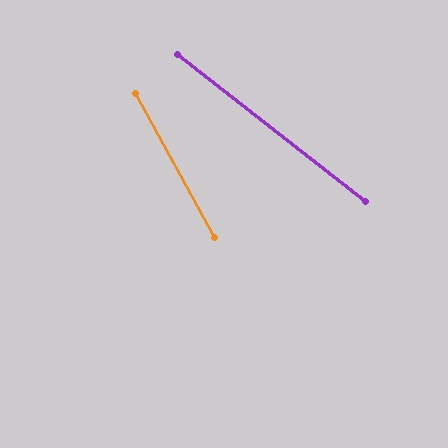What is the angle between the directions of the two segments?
Approximately 23 degrees.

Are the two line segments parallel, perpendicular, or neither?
Neither parallel nor perpendicular — they differ by about 23°.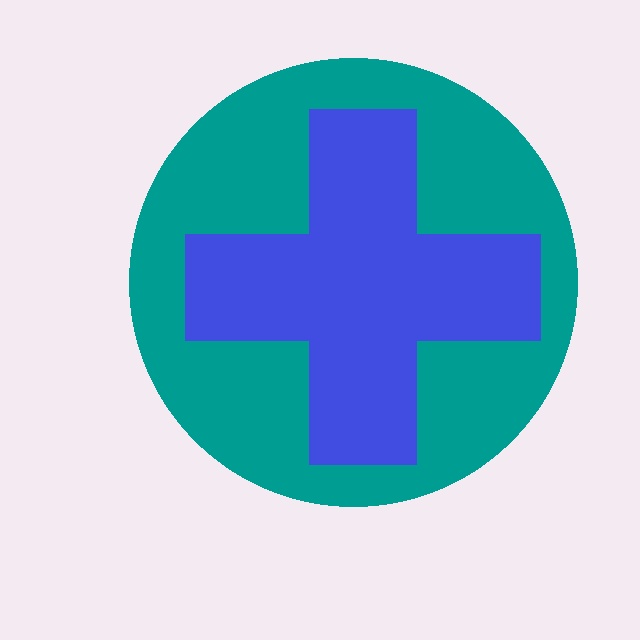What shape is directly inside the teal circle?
The blue cross.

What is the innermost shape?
The blue cross.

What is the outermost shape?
The teal circle.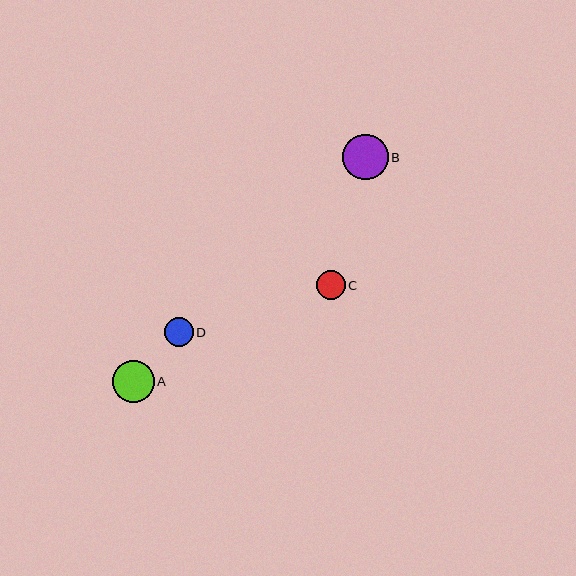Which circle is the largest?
Circle B is the largest with a size of approximately 46 pixels.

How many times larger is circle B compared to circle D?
Circle B is approximately 1.6 times the size of circle D.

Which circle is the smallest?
Circle D is the smallest with a size of approximately 29 pixels.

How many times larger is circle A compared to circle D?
Circle A is approximately 1.5 times the size of circle D.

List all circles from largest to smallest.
From largest to smallest: B, A, C, D.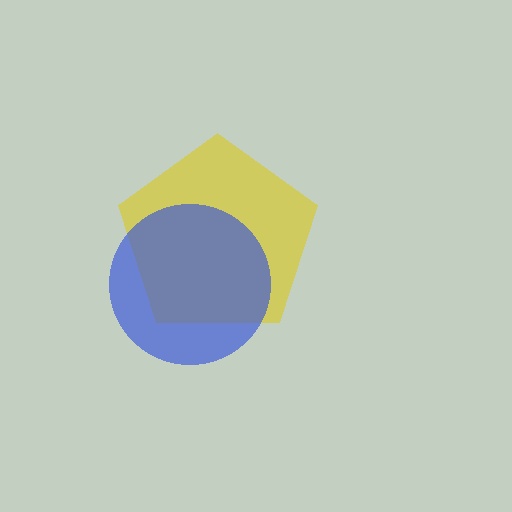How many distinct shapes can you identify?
There are 2 distinct shapes: a yellow pentagon, a blue circle.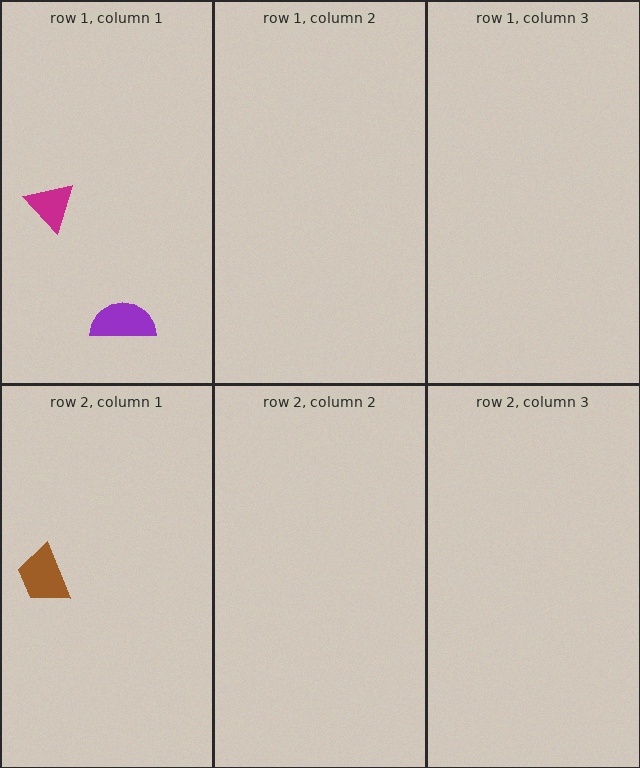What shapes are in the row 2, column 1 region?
The brown trapezoid.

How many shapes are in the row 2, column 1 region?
1.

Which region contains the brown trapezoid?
The row 2, column 1 region.